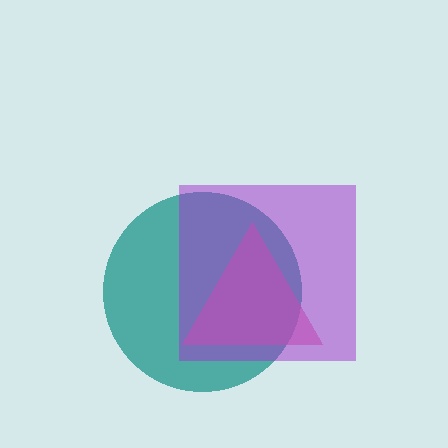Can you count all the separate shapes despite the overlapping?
Yes, there are 3 separate shapes.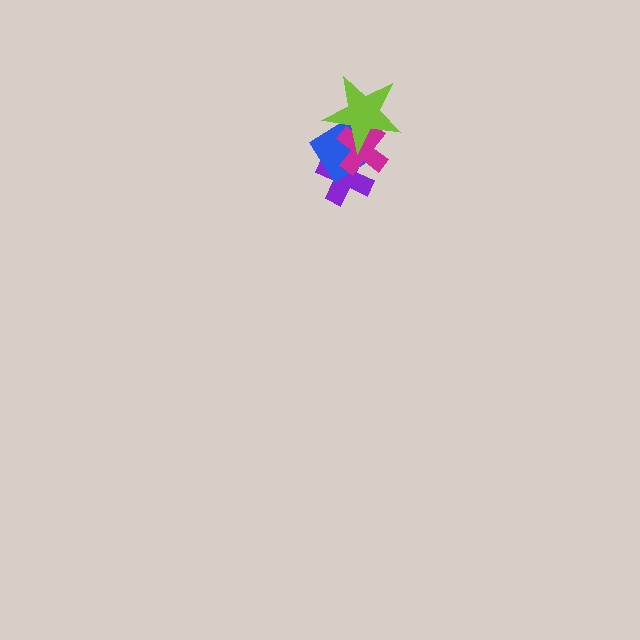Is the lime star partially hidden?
No, no other shape covers it.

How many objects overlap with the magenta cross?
3 objects overlap with the magenta cross.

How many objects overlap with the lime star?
2 objects overlap with the lime star.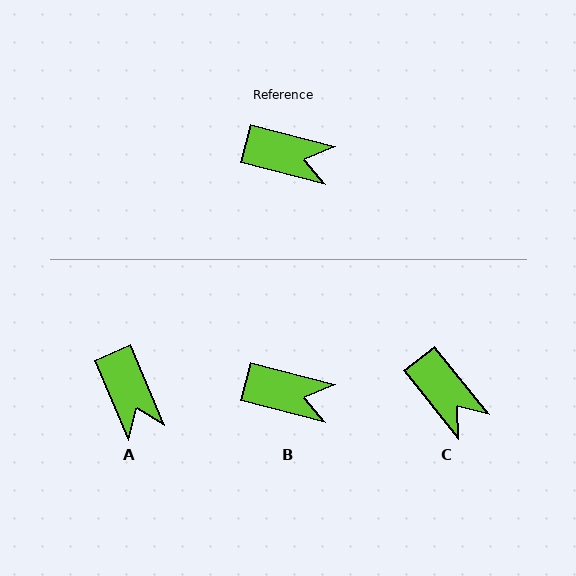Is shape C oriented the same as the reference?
No, it is off by about 36 degrees.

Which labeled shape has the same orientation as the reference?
B.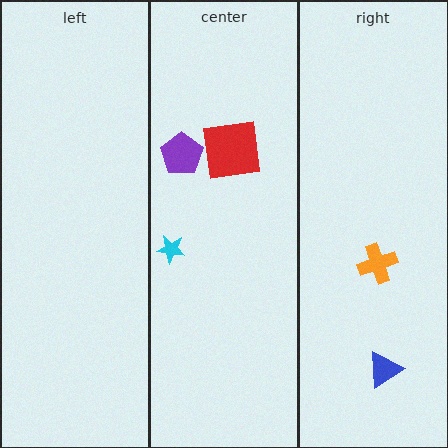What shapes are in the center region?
The red square, the purple pentagon, the cyan star.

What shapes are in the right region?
The blue triangle, the orange cross.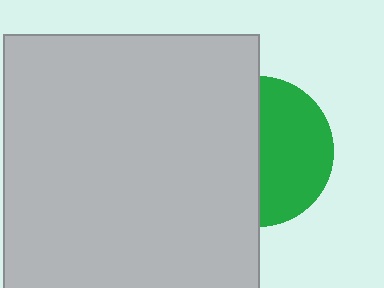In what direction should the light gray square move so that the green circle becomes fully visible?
The light gray square should move left. That is the shortest direction to clear the overlap and leave the green circle fully visible.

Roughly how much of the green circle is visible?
About half of it is visible (roughly 49%).